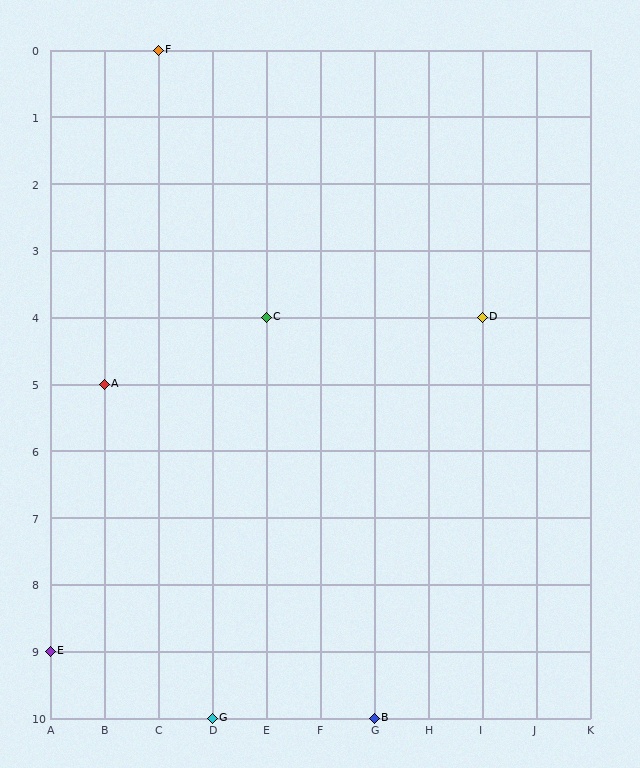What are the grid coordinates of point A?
Point A is at grid coordinates (B, 5).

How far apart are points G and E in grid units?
Points G and E are 3 columns and 1 row apart (about 3.2 grid units diagonally).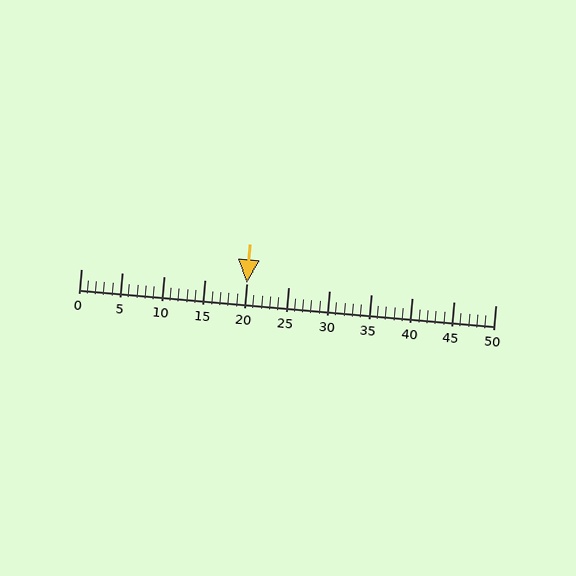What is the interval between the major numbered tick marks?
The major tick marks are spaced 5 units apart.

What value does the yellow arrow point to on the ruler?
The yellow arrow points to approximately 20.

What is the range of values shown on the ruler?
The ruler shows values from 0 to 50.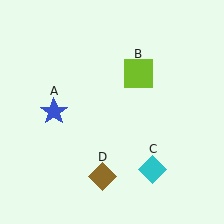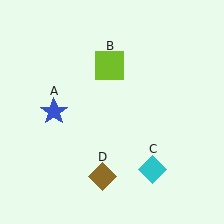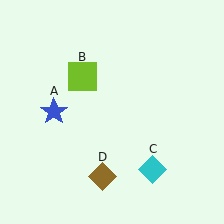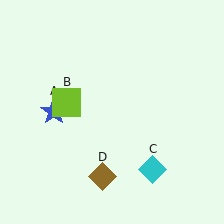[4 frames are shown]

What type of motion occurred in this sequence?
The lime square (object B) rotated counterclockwise around the center of the scene.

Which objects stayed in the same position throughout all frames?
Blue star (object A) and cyan diamond (object C) and brown diamond (object D) remained stationary.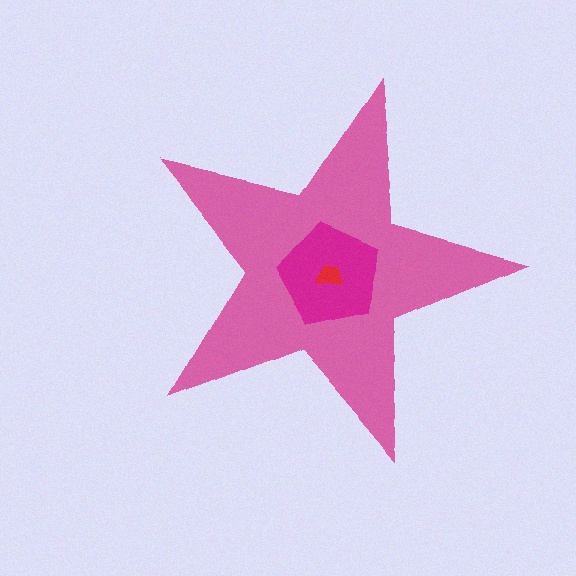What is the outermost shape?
The pink star.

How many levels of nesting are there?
3.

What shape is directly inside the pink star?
The magenta pentagon.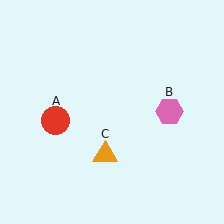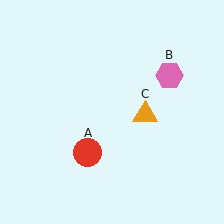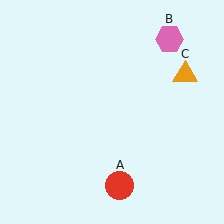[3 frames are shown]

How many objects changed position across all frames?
3 objects changed position: red circle (object A), pink hexagon (object B), orange triangle (object C).